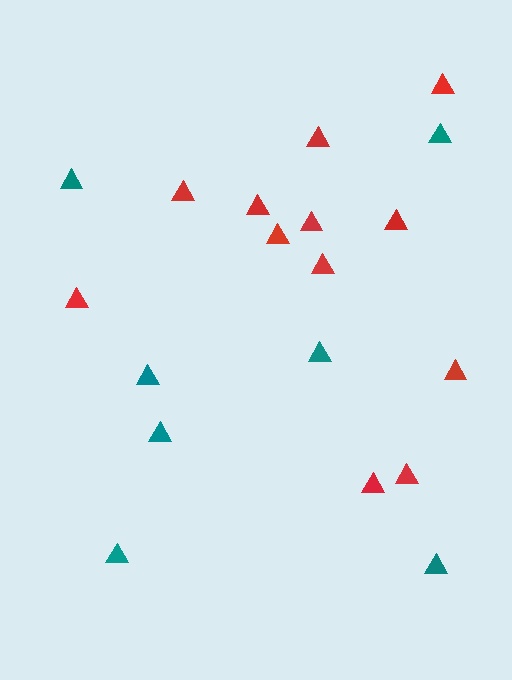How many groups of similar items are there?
There are 2 groups: one group of teal triangles (7) and one group of red triangles (12).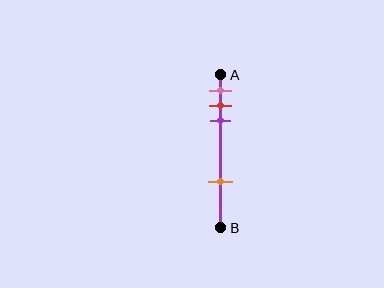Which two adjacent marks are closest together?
The red and purple marks are the closest adjacent pair.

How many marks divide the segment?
There are 4 marks dividing the segment.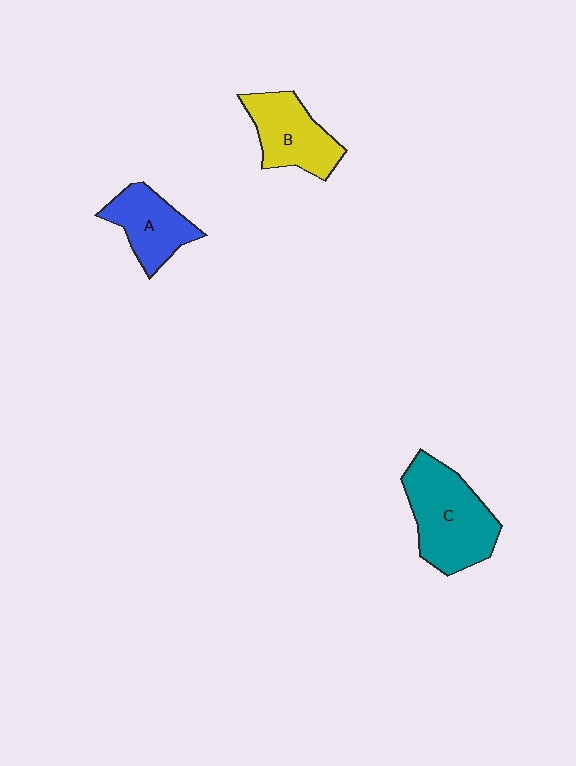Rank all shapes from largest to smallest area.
From largest to smallest: C (teal), B (yellow), A (blue).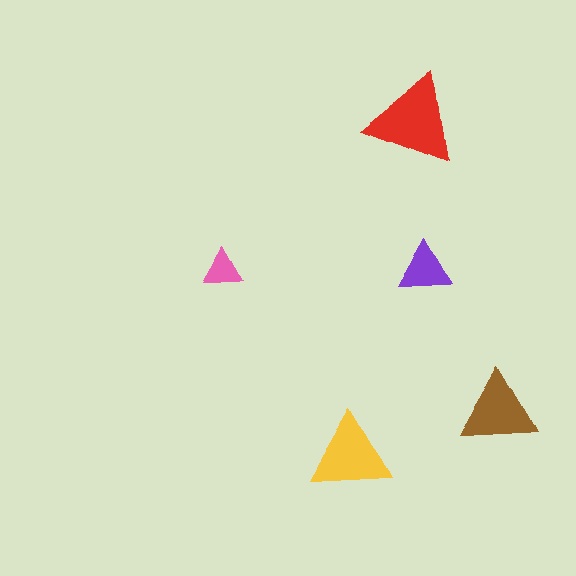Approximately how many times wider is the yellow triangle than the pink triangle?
About 2 times wider.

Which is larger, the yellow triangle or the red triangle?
The red one.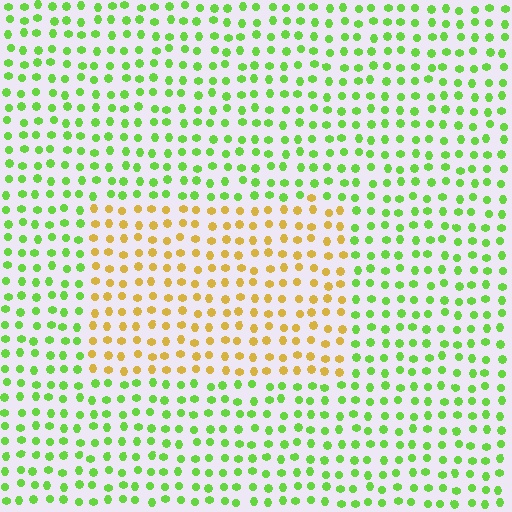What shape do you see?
I see a rectangle.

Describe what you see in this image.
The image is filled with small lime elements in a uniform arrangement. A rectangle-shaped region is visible where the elements are tinted to a slightly different hue, forming a subtle color boundary.